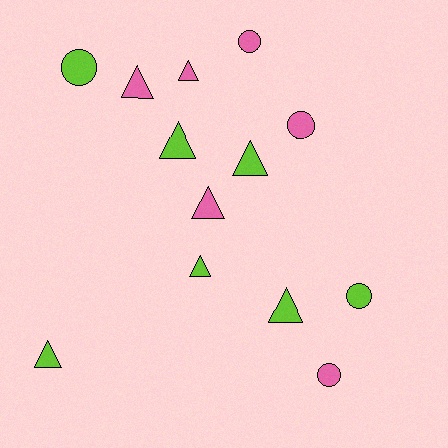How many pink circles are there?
There are 3 pink circles.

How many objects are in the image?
There are 13 objects.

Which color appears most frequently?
Lime, with 7 objects.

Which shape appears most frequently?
Triangle, with 8 objects.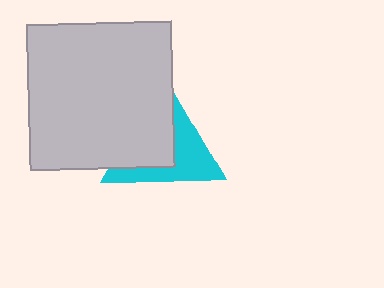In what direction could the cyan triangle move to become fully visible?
The cyan triangle could move right. That would shift it out from behind the light gray square entirely.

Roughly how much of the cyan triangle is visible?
About half of it is visible (roughly 46%).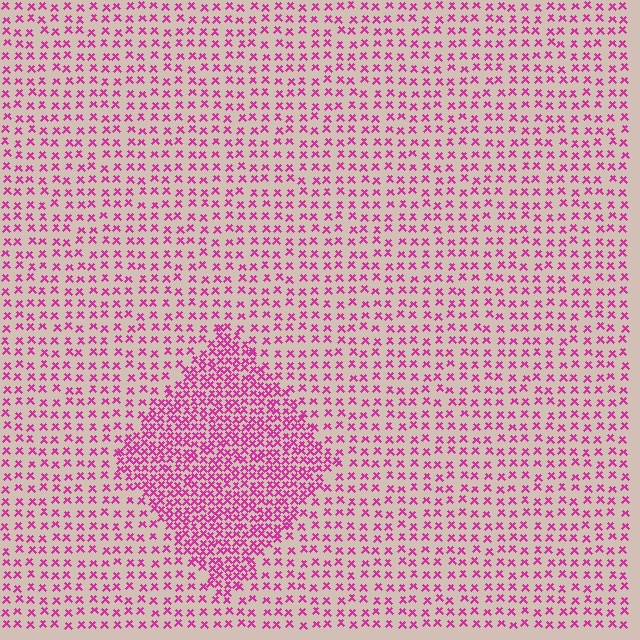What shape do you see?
I see a diamond.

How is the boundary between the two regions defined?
The boundary is defined by a change in element density (approximately 2.2x ratio). All elements are the same color, size, and shape.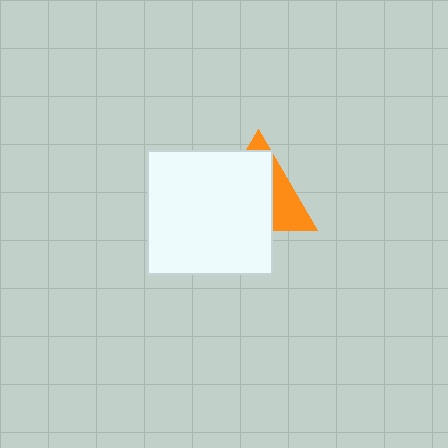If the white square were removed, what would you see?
You would see the complete orange triangle.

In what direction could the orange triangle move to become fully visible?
The orange triangle could move toward the upper-right. That would shift it out from behind the white square entirely.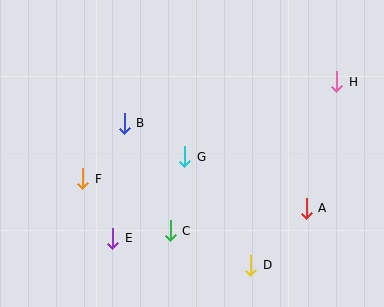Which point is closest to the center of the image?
Point G at (185, 157) is closest to the center.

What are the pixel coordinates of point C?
Point C is at (170, 231).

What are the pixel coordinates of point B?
Point B is at (124, 123).